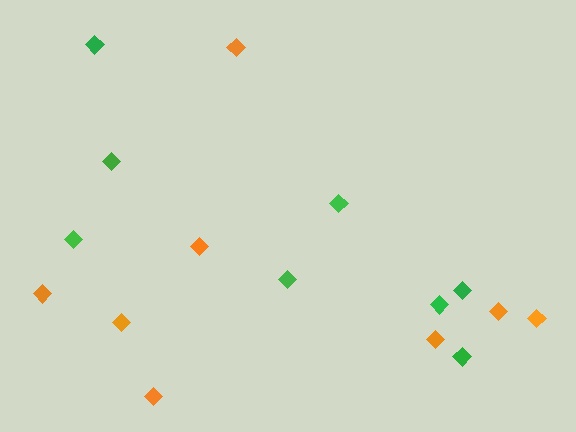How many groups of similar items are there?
There are 2 groups: one group of green diamonds (8) and one group of orange diamonds (8).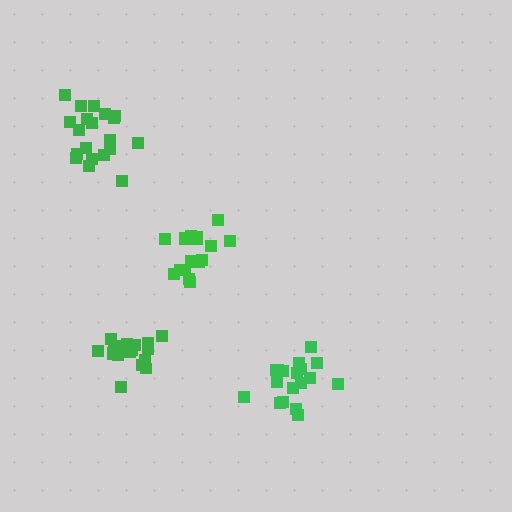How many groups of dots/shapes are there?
There are 4 groups.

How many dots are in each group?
Group 1: 19 dots, Group 2: 20 dots, Group 3: 18 dots, Group 4: 18 dots (75 total).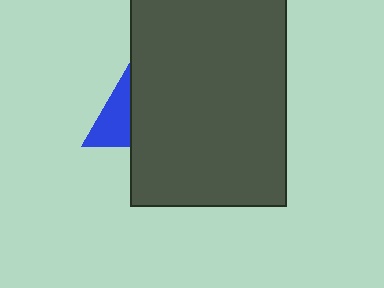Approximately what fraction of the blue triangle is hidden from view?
Roughly 61% of the blue triangle is hidden behind the dark gray rectangle.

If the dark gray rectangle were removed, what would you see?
You would see the complete blue triangle.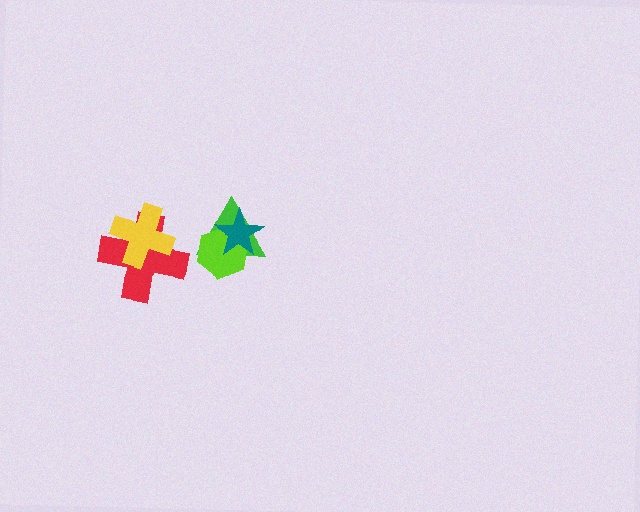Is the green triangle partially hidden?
Yes, it is partially covered by another shape.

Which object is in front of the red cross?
The yellow cross is in front of the red cross.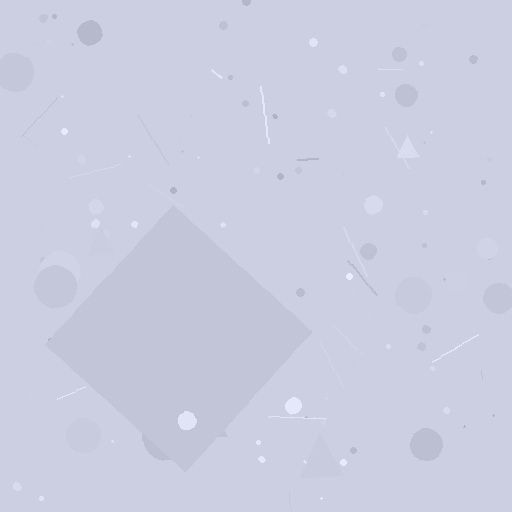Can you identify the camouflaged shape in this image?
The camouflaged shape is a diamond.